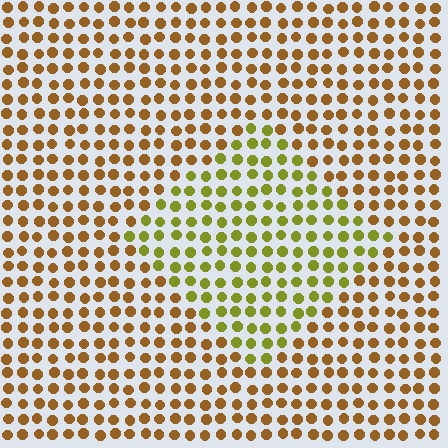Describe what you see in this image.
The image is filled with small brown elements in a uniform arrangement. A diamond-shaped region is visible where the elements are tinted to a slightly different hue, forming a subtle color boundary.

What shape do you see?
I see a diamond.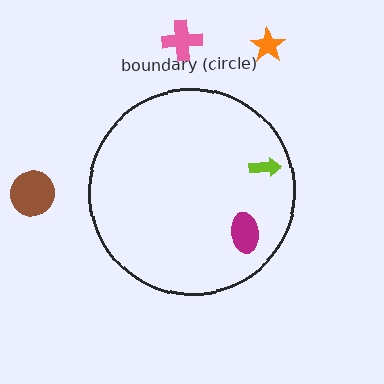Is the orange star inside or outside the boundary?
Outside.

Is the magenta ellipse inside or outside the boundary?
Inside.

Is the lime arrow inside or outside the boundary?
Inside.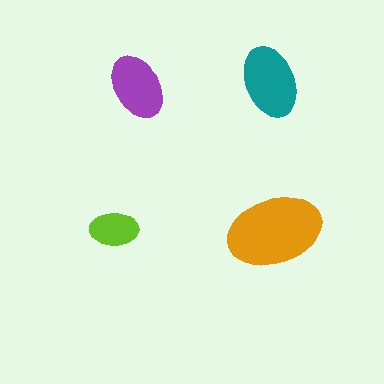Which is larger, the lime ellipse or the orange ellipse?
The orange one.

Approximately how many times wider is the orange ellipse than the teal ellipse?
About 1.5 times wider.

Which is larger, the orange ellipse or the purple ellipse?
The orange one.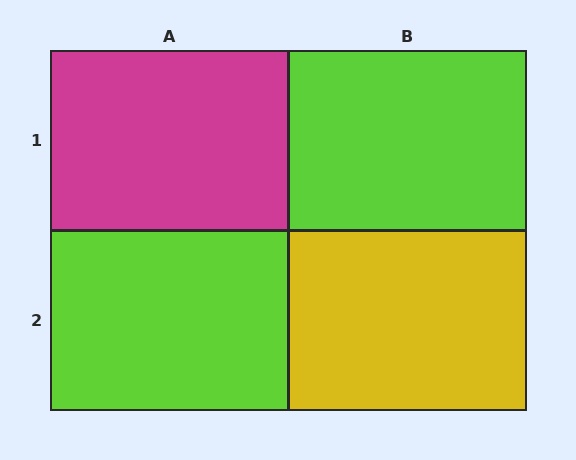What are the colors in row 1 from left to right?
Magenta, lime.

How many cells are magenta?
1 cell is magenta.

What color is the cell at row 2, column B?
Yellow.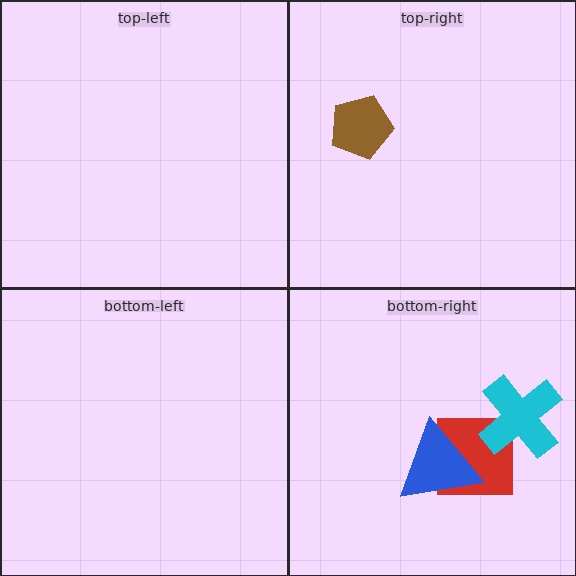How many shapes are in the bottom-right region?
3.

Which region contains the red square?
The bottom-right region.